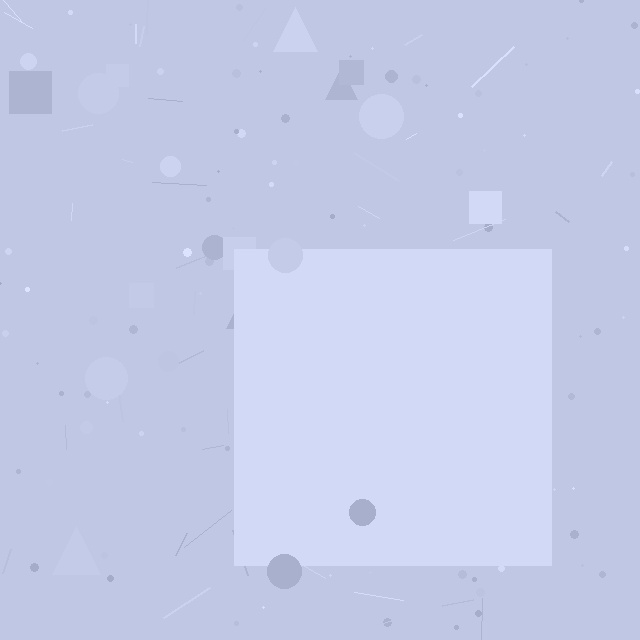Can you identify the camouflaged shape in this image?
The camouflaged shape is a square.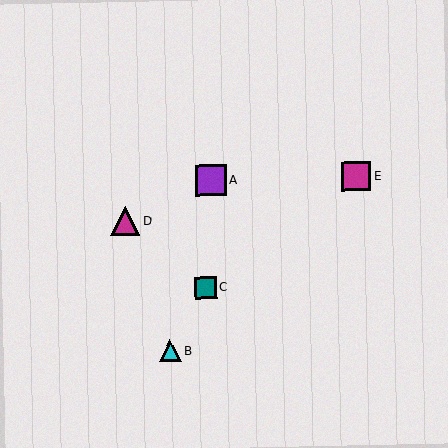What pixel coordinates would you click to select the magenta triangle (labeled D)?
Click at (125, 221) to select the magenta triangle D.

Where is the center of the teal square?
The center of the teal square is at (206, 288).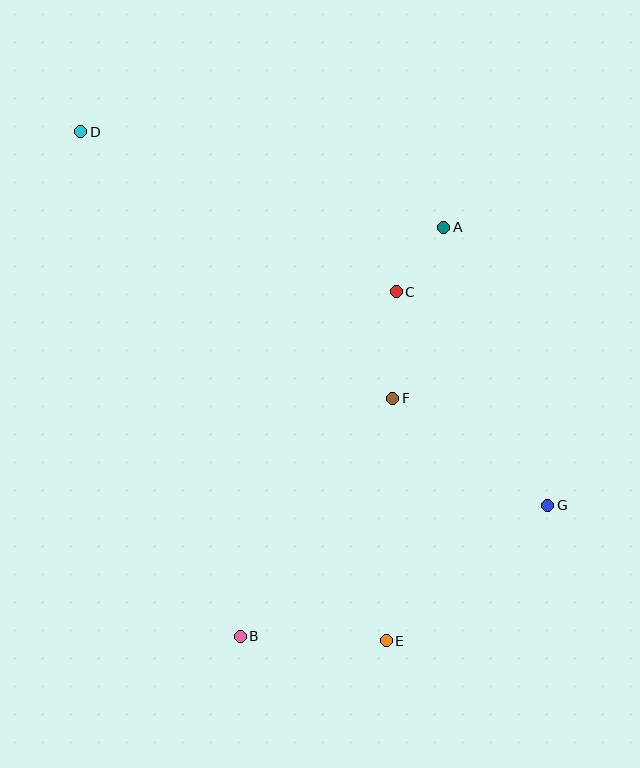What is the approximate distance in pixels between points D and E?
The distance between D and E is approximately 594 pixels.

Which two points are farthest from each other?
Points D and G are farthest from each other.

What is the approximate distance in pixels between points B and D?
The distance between B and D is approximately 529 pixels.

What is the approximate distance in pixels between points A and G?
The distance between A and G is approximately 297 pixels.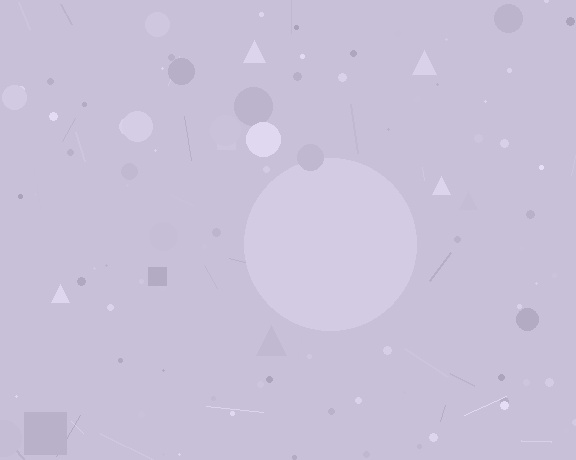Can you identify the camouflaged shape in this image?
The camouflaged shape is a circle.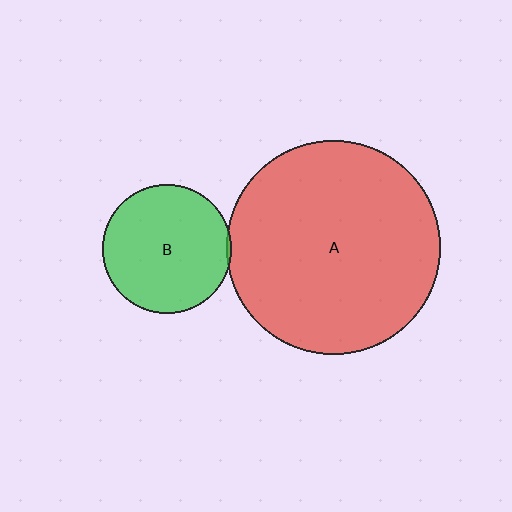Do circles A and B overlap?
Yes.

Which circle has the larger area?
Circle A (red).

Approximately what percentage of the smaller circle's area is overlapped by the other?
Approximately 5%.